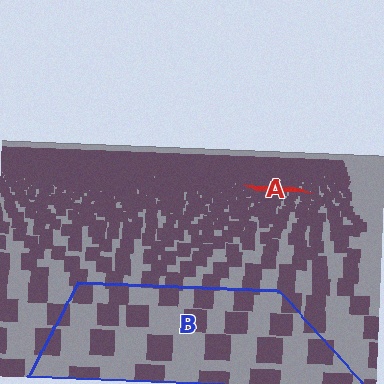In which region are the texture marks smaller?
The texture marks are smaller in region A, because it is farther away.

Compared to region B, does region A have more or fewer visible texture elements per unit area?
Region A has more texture elements per unit area — they are packed more densely because it is farther away.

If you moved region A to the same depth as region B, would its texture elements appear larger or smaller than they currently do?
They would appear larger. At a closer depth, the same texture elements are projected at a bigger on-screen size.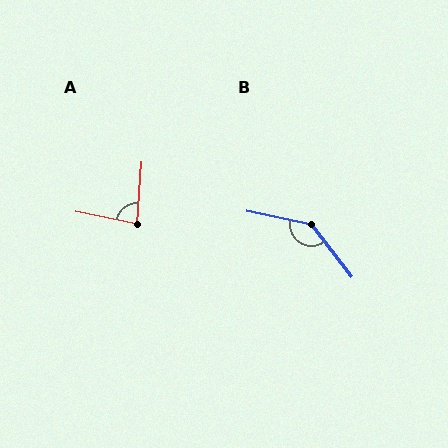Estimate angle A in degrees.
Approximately 83 degrees.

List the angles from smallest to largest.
A (83°), B (140°).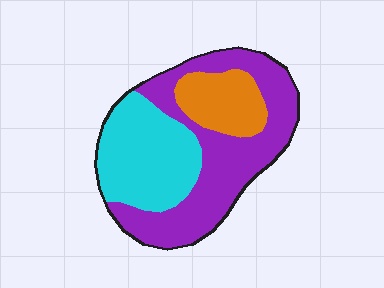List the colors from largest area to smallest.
From largest to smallest: purple, cyan, orange.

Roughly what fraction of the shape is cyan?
Cyan covers around 35% of the shape.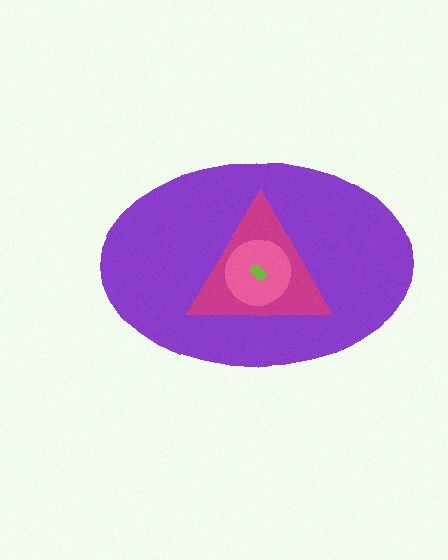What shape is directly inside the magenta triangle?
The pink circle.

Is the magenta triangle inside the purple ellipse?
Yes.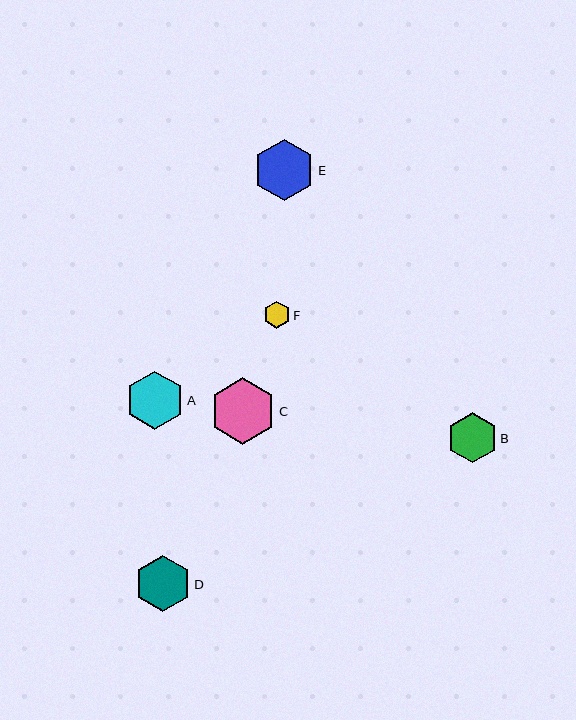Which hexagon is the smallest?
Hexagon F is the smallest with a size of approximately 27 pixels.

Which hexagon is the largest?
Hexagon C is the largest with a size of approximately 67 pixels.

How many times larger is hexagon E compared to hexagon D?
Hexagon E is approximately 1.1 times the size of hexagon D.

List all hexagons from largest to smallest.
From largest to smallest: C, E, A, D, B, F.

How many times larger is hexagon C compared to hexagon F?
Hexagon C is approximately 2.5 times the size of hexagon F.